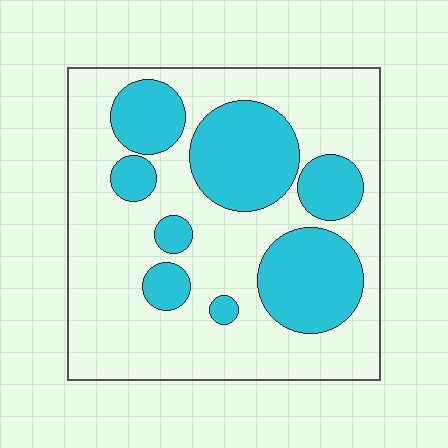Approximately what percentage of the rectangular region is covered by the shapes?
Approximately 35%.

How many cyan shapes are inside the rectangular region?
8.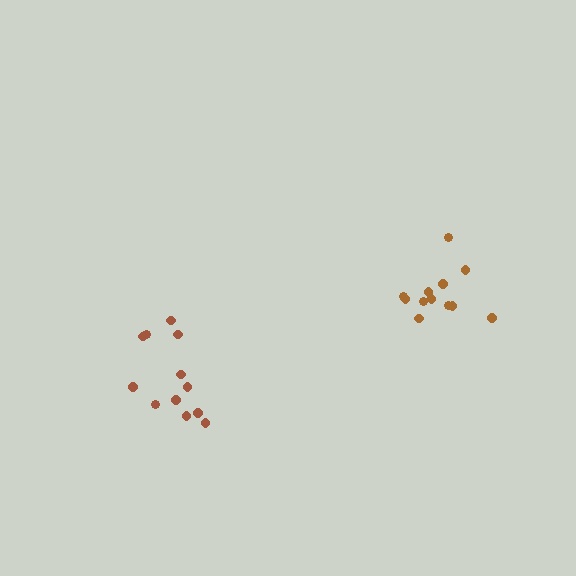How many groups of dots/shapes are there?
There are 2 groups.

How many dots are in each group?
Group 1: 12 dots, Group 2: 12 dots (24 total).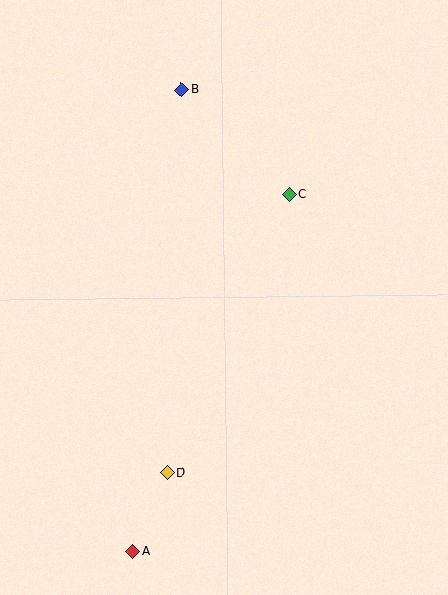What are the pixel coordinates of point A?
Point A is at (133, 551).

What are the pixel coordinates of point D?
Point D is at (167, 472).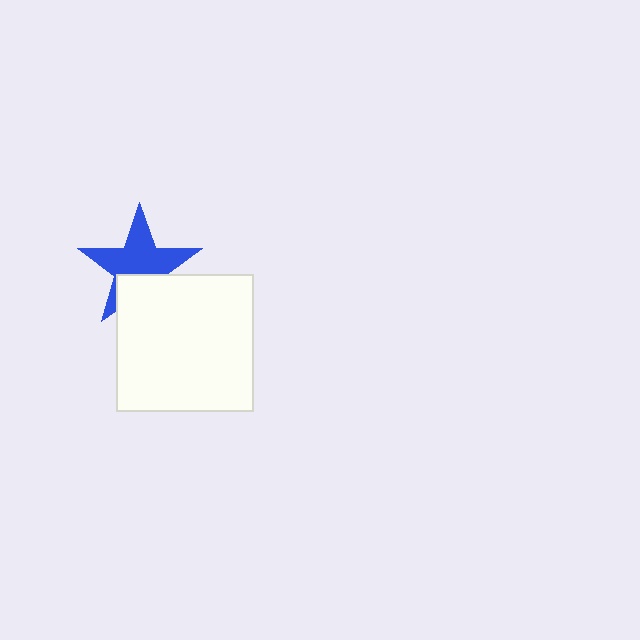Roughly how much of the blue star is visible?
Most of it is visible (roughly 67%).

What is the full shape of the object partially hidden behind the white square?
The partially hidden object is a blue star.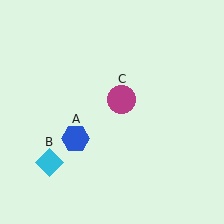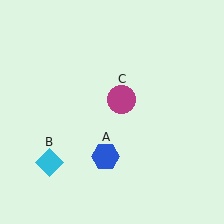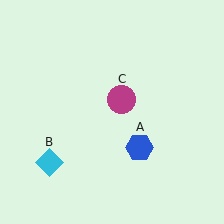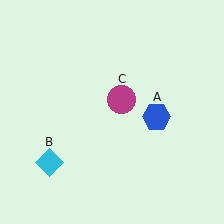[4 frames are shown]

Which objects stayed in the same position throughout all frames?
Cyan diamond (object B) and magenta circle (object C) remained stationary.